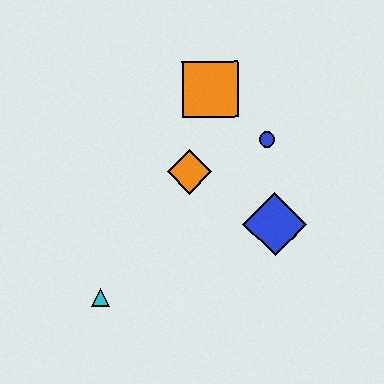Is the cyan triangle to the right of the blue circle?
No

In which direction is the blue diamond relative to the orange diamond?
The blue diamond is to the right of the orange diamond.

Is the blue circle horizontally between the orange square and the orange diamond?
No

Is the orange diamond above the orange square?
No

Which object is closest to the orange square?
The blue circle is closest to the orange square.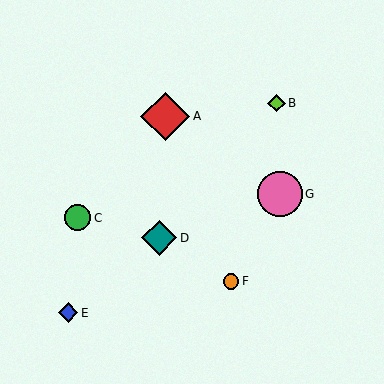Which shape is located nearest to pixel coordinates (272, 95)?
The lime diamond (labeled B) at (276, 103) is nearest to that location.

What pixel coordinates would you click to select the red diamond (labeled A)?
Click at (165, 116) to select the red diamond A.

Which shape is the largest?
The red diamond (labeled A) is the largest.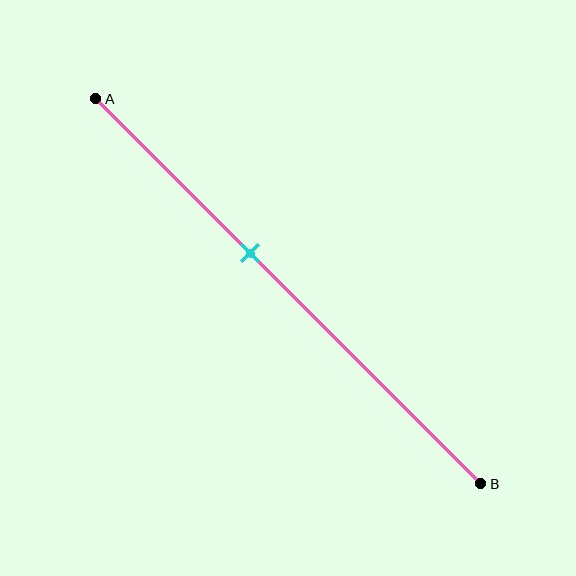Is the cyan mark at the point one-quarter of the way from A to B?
No, the mark is at about 40% from A, not at the 25% one-quarter point.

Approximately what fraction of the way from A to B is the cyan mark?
The cyan mark is approximately 40% of the way from A to B.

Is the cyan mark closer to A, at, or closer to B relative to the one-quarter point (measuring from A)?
The cyan mark is closer to point B than the one-quarter point of segment AB.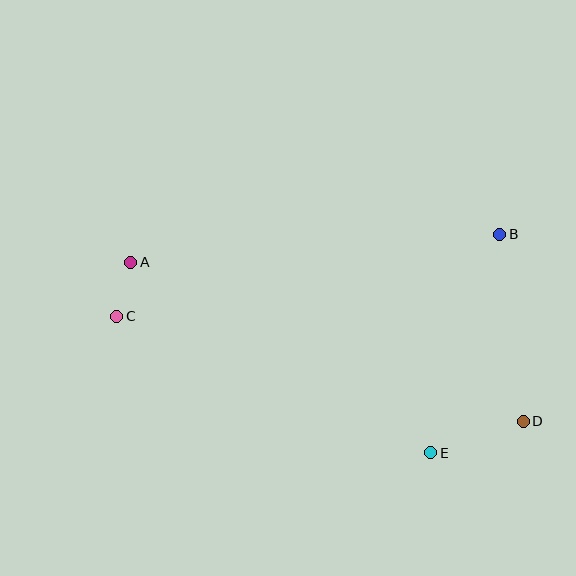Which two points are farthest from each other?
Points A and D are farthest from each other.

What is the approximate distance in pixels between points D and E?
The distance between D and E is approximately 98 pixels.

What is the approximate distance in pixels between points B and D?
The distance between B and D is approximately 188 pixels.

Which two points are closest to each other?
Points A and C are closest to each other.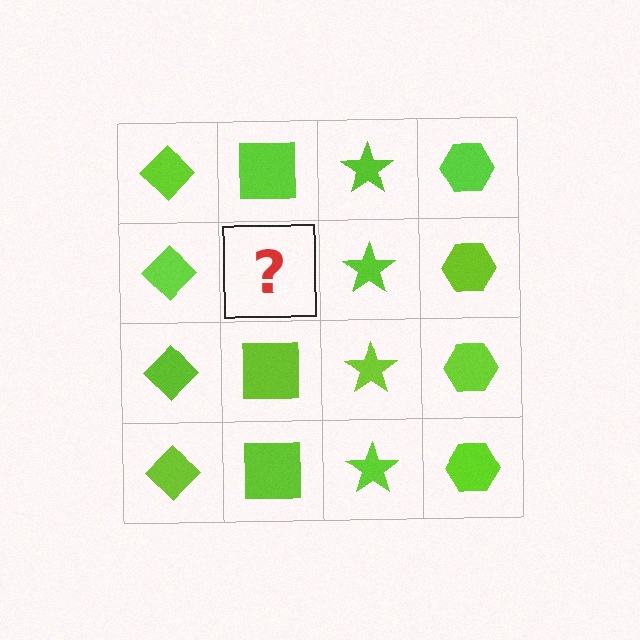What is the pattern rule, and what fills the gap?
The rule is that each column has a consistent shape. The gap should be filled with a lime square.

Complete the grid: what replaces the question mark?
The question mark should be replaced with a lime square.